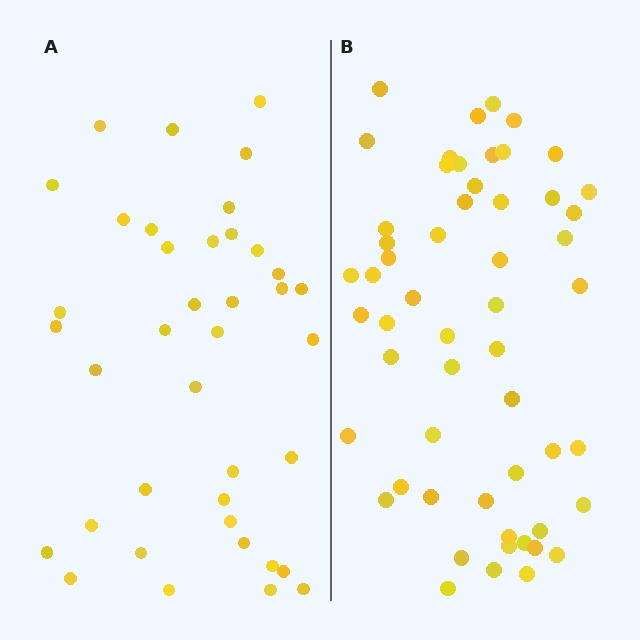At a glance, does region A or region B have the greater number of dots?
Region B (the right region) has more dots.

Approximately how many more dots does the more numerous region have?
Region B has approximately 15 more dots than region A.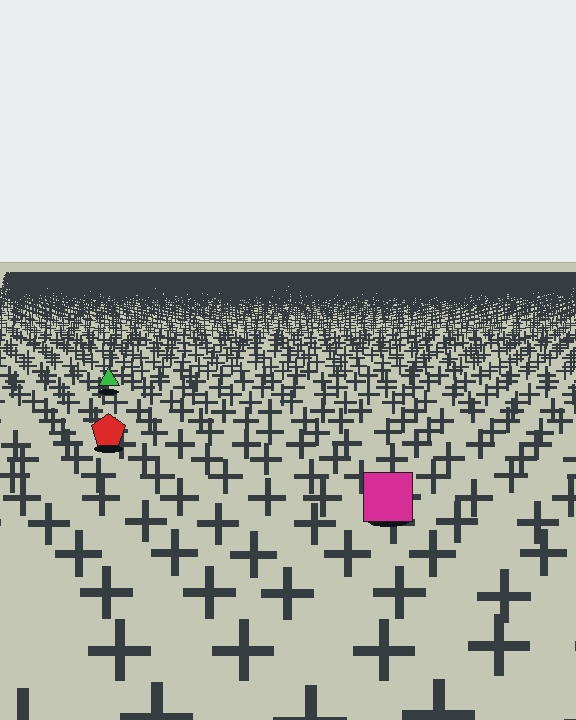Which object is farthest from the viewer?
The green triangle is farthest from the viewer. It appears smaller and the ground texture around it is denser.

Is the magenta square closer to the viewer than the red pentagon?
Yes. The magenta square is closer — you can tell from the texture gradient: the ground texture is coarser near it.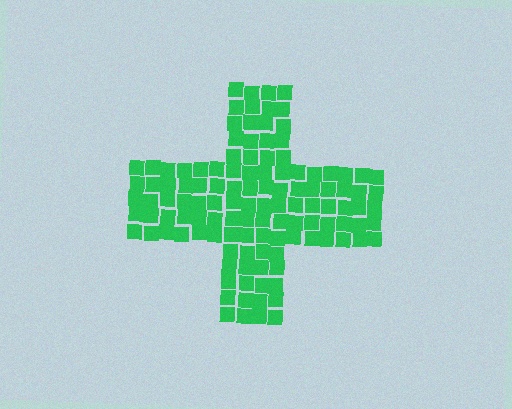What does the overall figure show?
The overall figure shows a cross.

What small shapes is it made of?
It is made of small squares.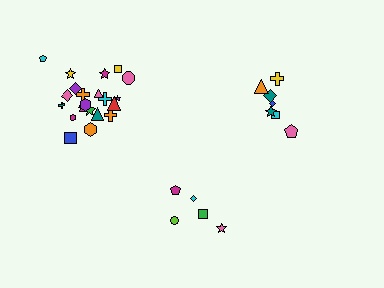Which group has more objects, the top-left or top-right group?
The top-left group.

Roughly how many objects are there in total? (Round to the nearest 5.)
Roughly 35 objects in total.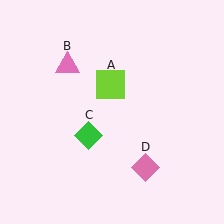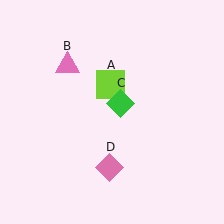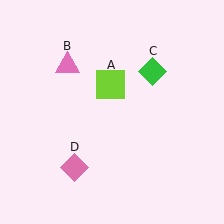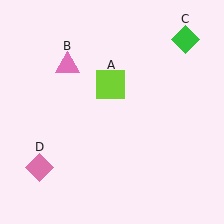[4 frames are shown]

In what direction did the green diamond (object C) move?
The green diamond (object C) moved up and to the right.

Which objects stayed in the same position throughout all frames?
Lime square (object A) and pink triangle (object B) remained stationary.